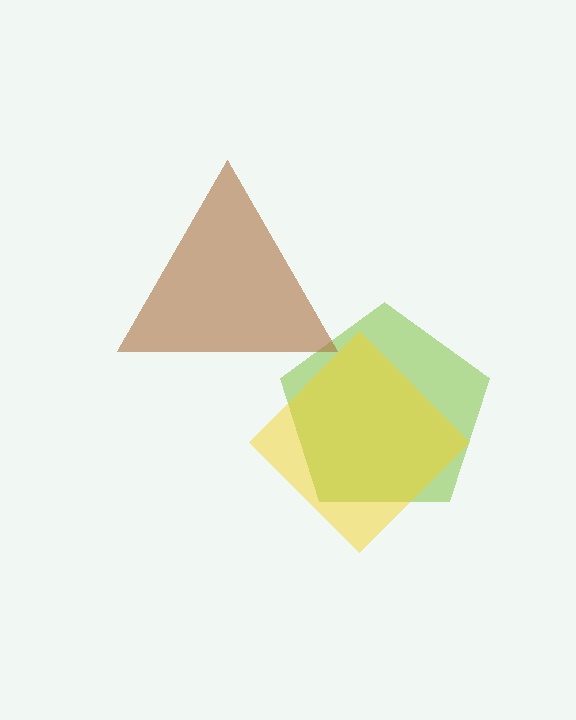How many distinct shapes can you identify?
There are 3 distinct shapes: a lime pentagon, a brown triangle, a yellow diamond.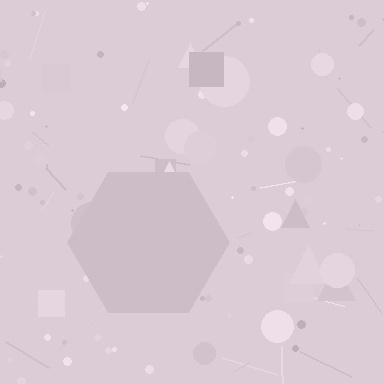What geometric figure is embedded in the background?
A hexagon is embedded in the background.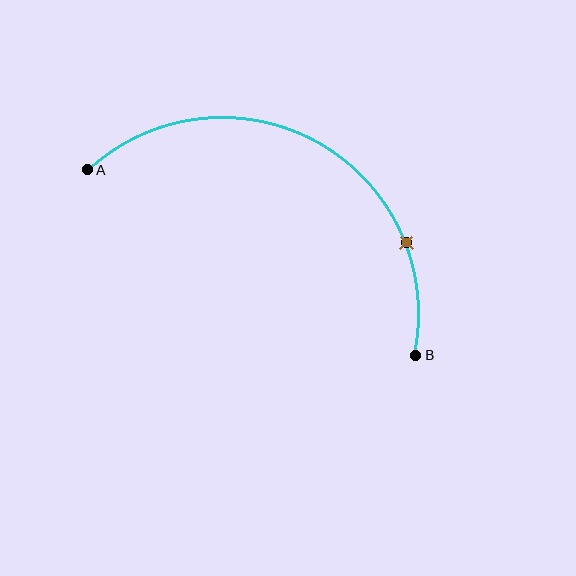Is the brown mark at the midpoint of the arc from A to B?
No. The brown mark lies on the arc but is closer to endpoint B. The arc midpoint would be at the point on the curve equidistant along the arc from both A and B.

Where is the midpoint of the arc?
The arc midpoint is the point on the curve farthest from the straight line joining A and B. It sits above that line.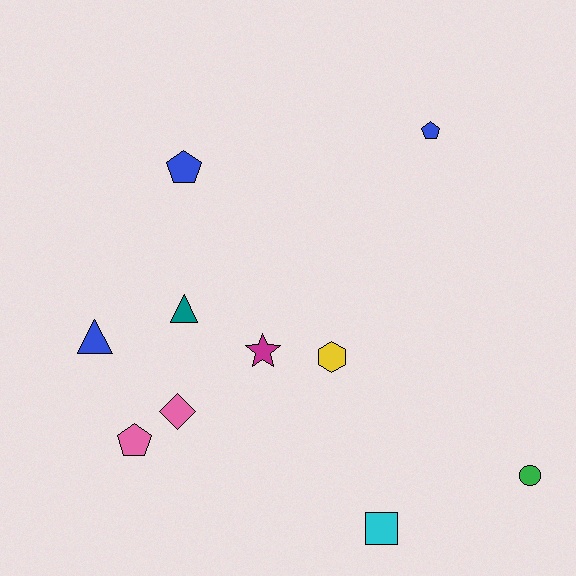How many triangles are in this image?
There are 2 triangles.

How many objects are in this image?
There are 10 objects.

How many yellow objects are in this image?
There is 1 yellow object.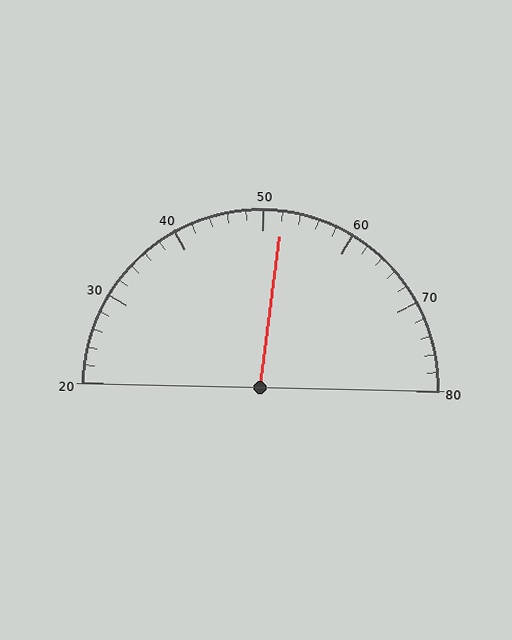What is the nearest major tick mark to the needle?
The nearest major tick mark is 50.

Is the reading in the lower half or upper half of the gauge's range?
The reading is in the upper half of the range (20 to 80).